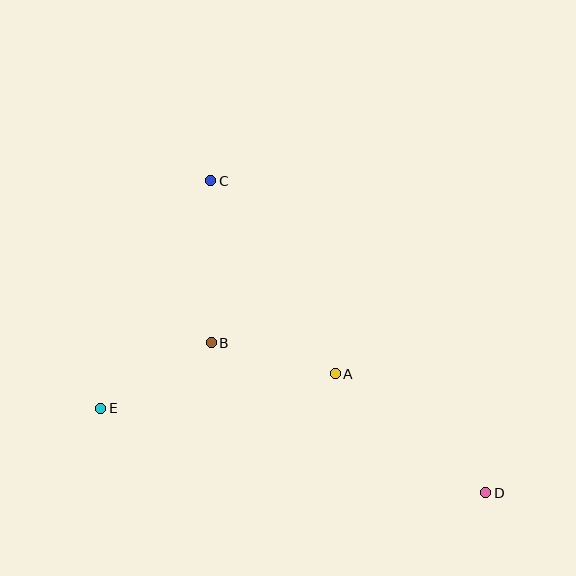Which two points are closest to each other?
Points A and B are closest to each other.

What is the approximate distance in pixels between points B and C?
The distance between B and C is approximately 162 pixels.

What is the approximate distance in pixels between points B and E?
The distance between B and E is approximately 129 pixels.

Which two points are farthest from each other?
Points C and D are farthest from each other.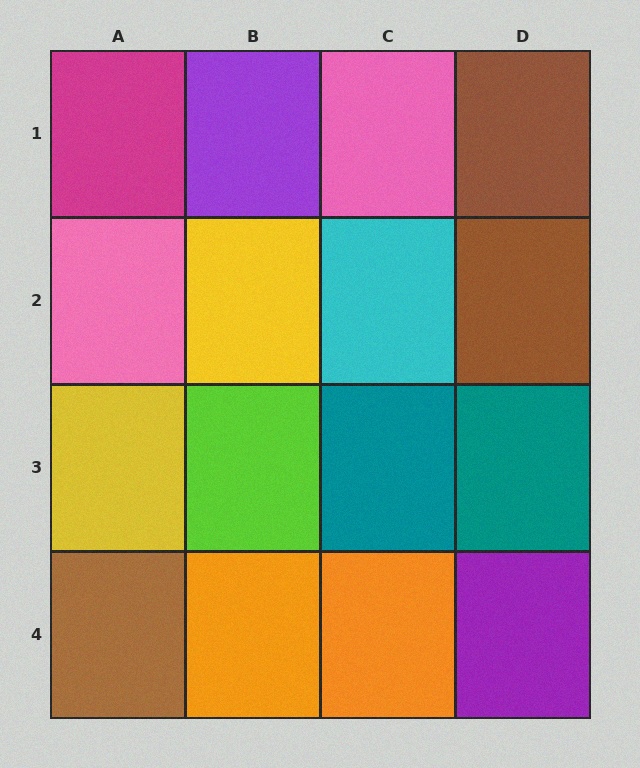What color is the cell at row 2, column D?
Brown.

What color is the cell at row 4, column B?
Orange.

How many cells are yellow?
2 cells are yellow.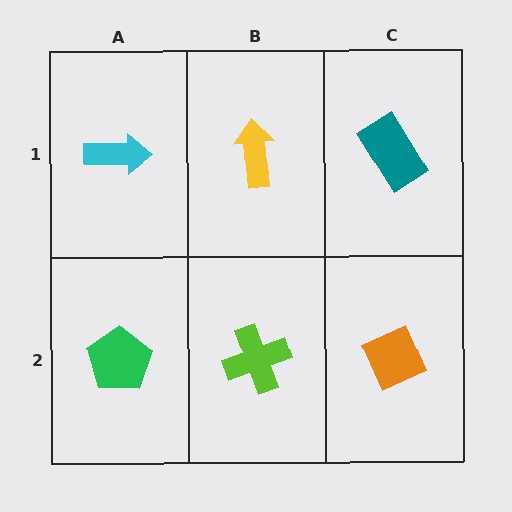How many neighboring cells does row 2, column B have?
3.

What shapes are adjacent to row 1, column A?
A green pentagon (row 2, column A), a yellow arrow (row 1, column B).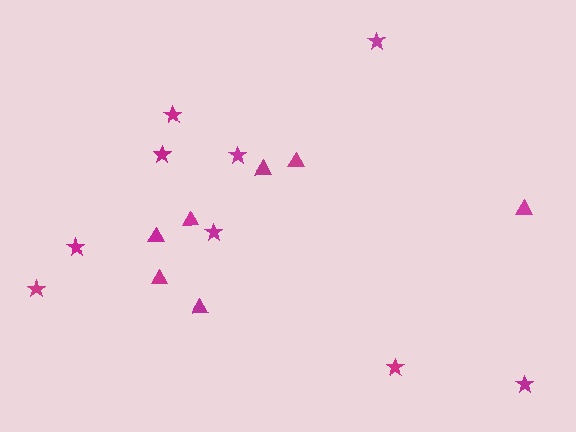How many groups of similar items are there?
There are 2 groups: one group of stars (9) and one group of triangles (7).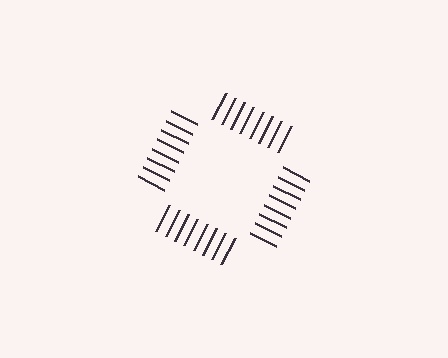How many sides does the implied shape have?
4 sides — the line-ends trace a square.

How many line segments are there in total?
32 — 8 along each of the 4 edges.